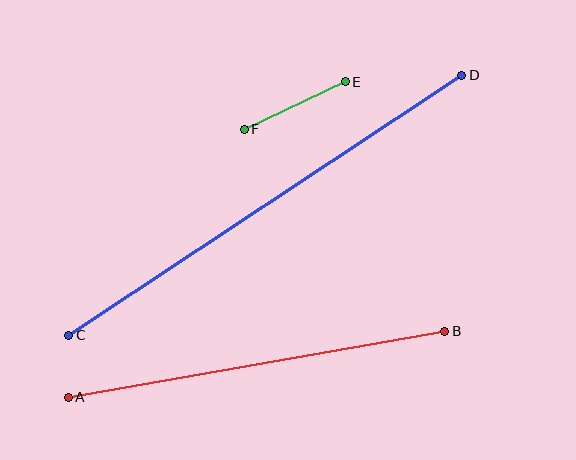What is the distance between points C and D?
The distance is approximately 472 pixels.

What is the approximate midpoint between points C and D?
The midpoint is at approximately (265, 205) pixels.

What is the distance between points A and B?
The distance is approximately 382 pixels.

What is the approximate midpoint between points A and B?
The midpoint is at approximately (256, 364) pixels.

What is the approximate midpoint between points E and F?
The midpoint is at approximately (295, 106) pixels.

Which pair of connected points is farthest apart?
Points C and D are farthest apart.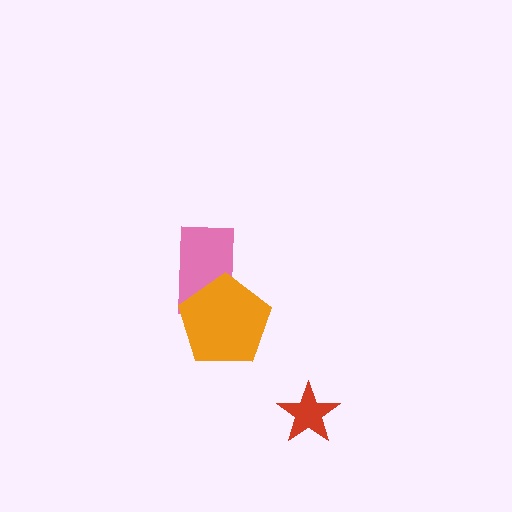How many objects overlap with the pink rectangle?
1 object overlaps with the pink rectangle.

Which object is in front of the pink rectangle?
The orange pentagon is in front of the pink rectangle.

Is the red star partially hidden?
No, no other shape covers it.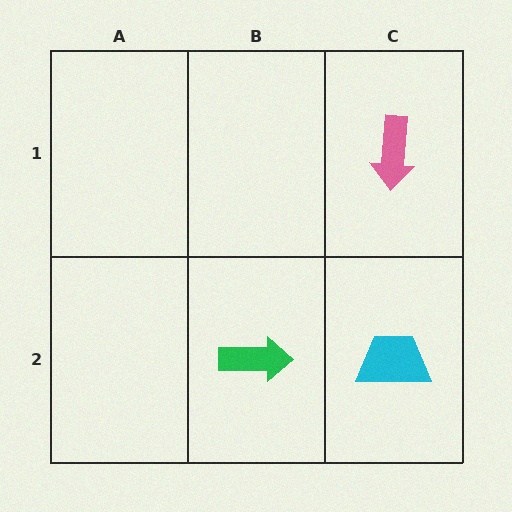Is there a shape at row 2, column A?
No, that cell is empty.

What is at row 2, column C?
A cyan trapezoid.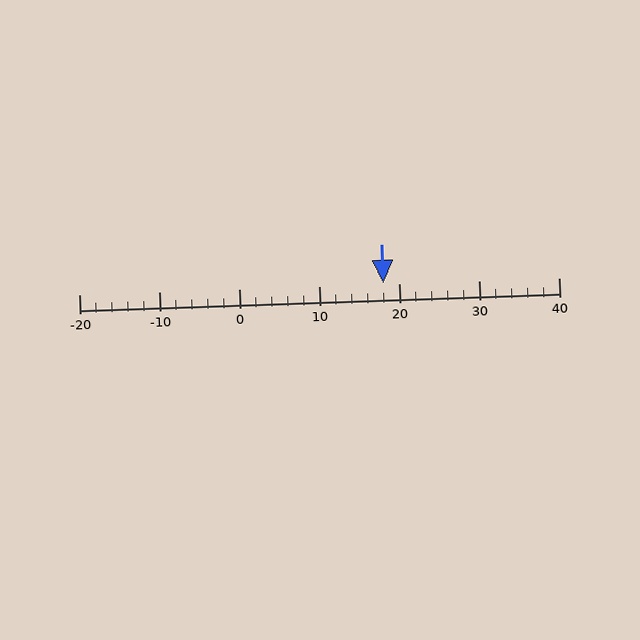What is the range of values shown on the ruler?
The ruler shows values from -20 to 40.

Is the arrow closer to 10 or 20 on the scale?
The arrow is closer to 20.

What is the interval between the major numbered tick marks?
The major tick marks are spaced 10 units apart.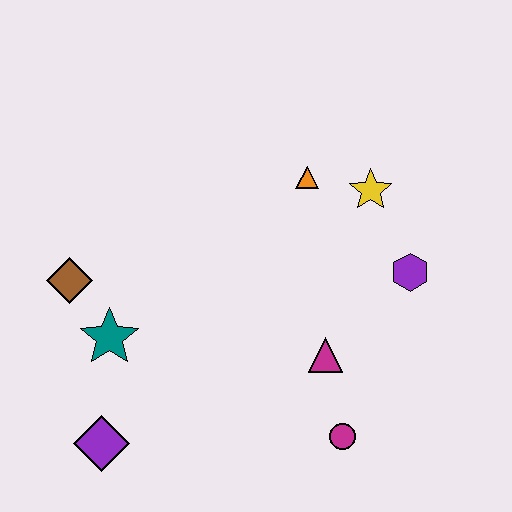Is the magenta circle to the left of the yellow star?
Yes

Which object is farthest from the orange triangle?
The purple diamond is farthest from the orange triangle.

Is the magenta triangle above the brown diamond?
No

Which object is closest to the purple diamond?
The teal star is closest to the purple diamond.